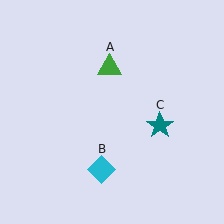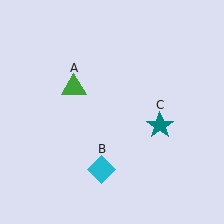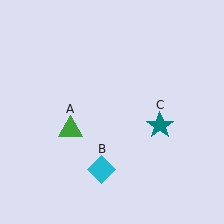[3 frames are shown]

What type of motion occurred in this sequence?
The green triangle (object A) rotated counterclockwise around the center of the scene.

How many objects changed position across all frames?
1 object changed position: green triangle (object A).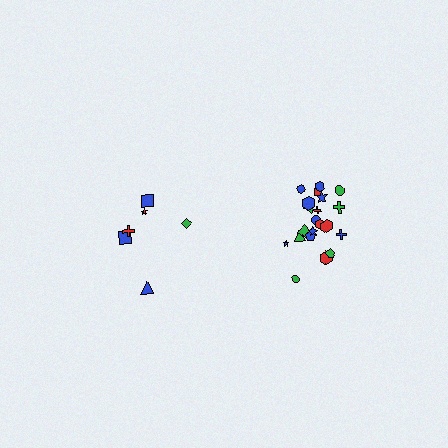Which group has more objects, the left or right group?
The right group.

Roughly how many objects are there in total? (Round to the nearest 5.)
Roughly 30 objects in total.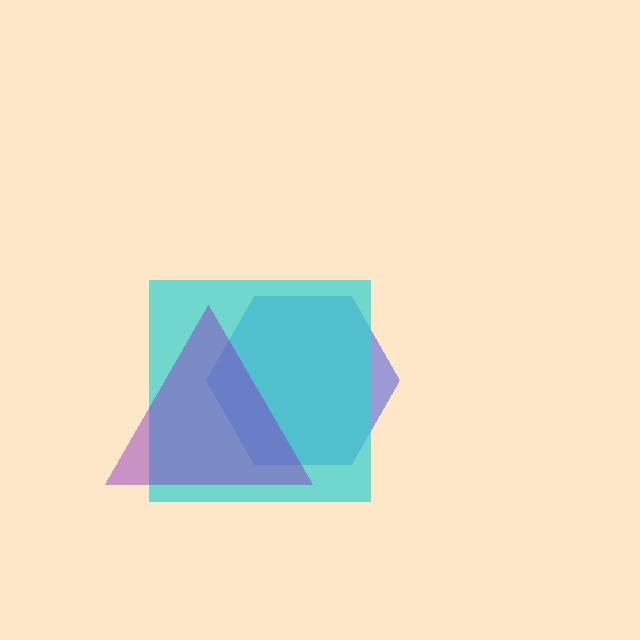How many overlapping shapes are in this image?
There are 3 overlapping shapes in the image.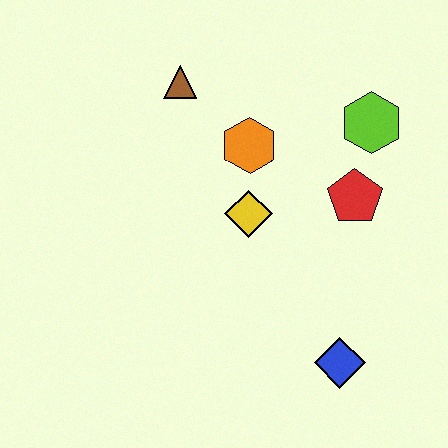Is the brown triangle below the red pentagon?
No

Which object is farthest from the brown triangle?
The blue diamond is farthest from the brown triangle.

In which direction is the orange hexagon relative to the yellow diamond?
The orange hexagon is above the yellow diamond.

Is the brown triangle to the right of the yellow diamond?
No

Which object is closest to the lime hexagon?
The red pentagon is closest to the lime hexagon.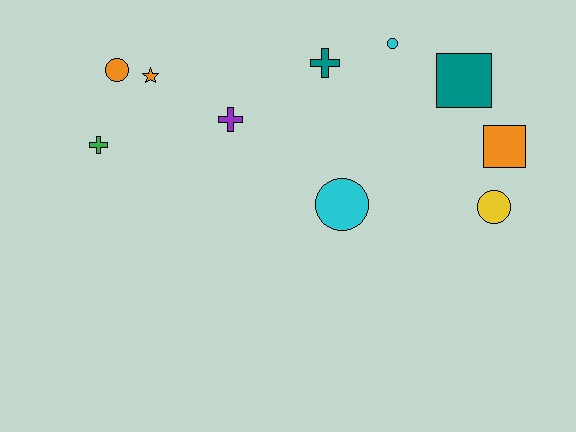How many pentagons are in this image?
There are no pentagons.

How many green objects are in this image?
There is 1 green object.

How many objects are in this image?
There are 10 objects.